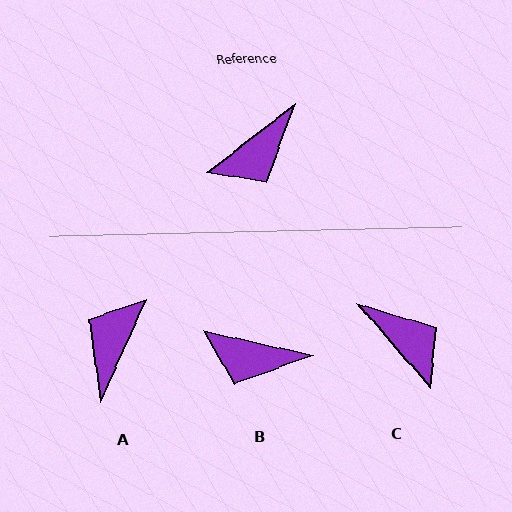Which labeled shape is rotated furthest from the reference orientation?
A, about 152 degrees away.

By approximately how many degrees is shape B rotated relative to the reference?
Approximately 51 degrees clockwise.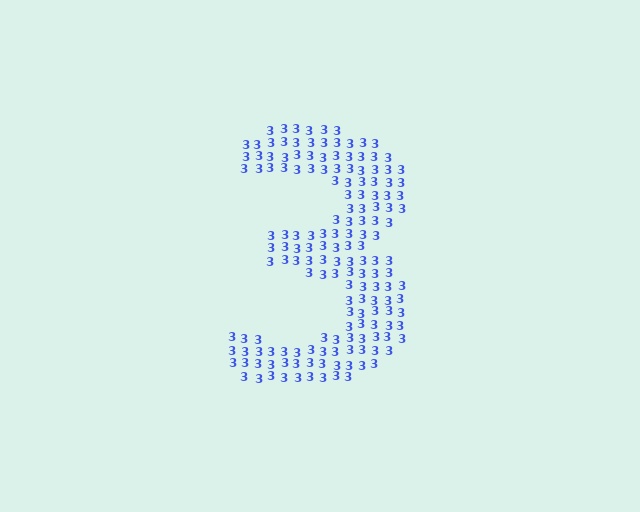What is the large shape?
The large shape is the digit 3.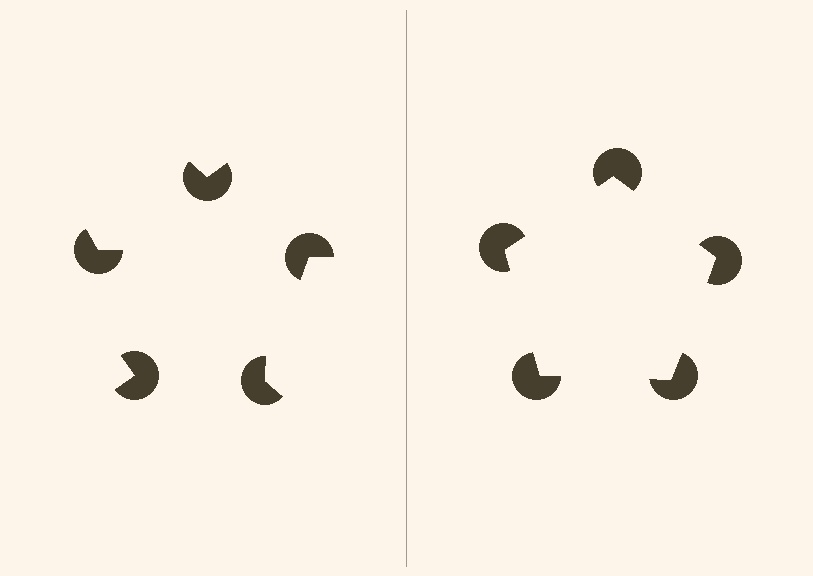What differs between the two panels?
The pac-man discs are positioned identically on both sides; only the wedge orientations differ. On the right they align to a pentagon; on the left they are misaligned.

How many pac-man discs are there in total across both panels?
10 — 5 on each side.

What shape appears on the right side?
An illusory pentagon.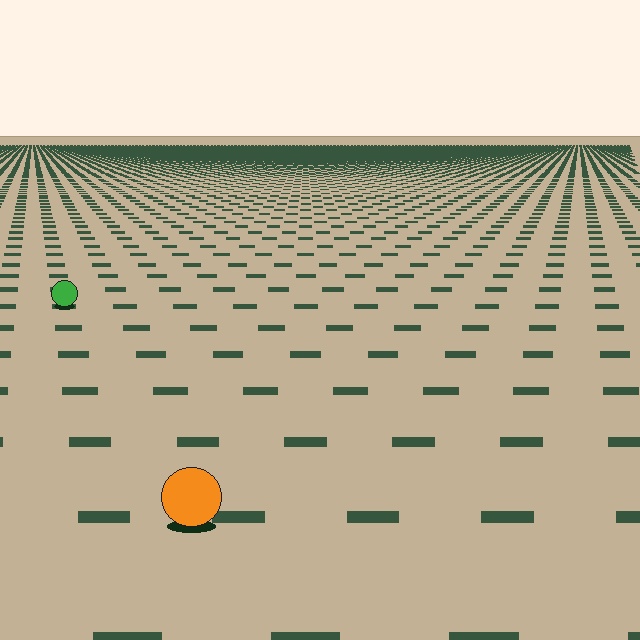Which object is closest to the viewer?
The orange circle is closest. The texture marks near it are larger and more spread out.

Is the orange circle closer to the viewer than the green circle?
Yes. The orange circle is closer — you can tell from the texture gradient: the ground texture is coarser near it.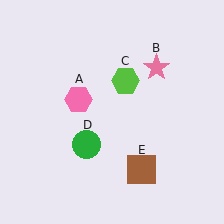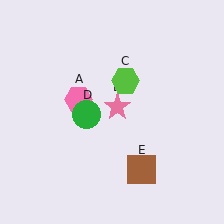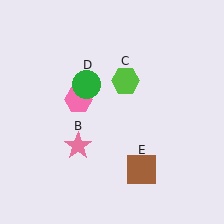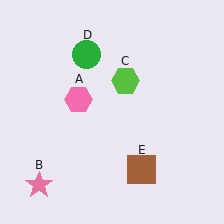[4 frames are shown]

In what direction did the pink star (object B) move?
The pink star (object B) moved down and to the left.